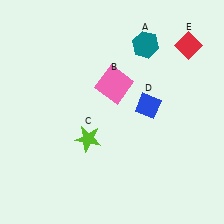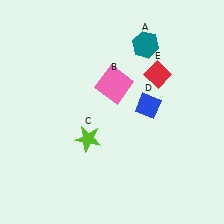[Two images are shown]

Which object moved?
The red diamond (E) moved left.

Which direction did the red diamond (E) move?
The red diamond (E) moved left.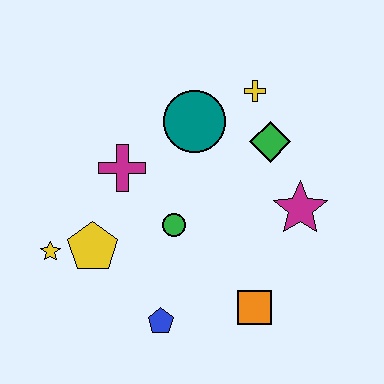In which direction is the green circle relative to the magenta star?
The green circle is to the left of the magenta star.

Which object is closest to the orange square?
The blue pentagon is closest to the orange square.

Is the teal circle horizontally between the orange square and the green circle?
Yes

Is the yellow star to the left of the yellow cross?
Yes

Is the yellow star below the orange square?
No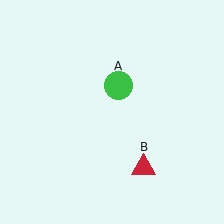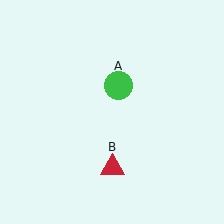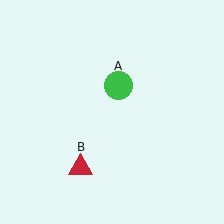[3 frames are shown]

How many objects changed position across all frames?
1 object changed position: red triangle (object B).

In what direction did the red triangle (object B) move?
The red triangle (object B) moved left.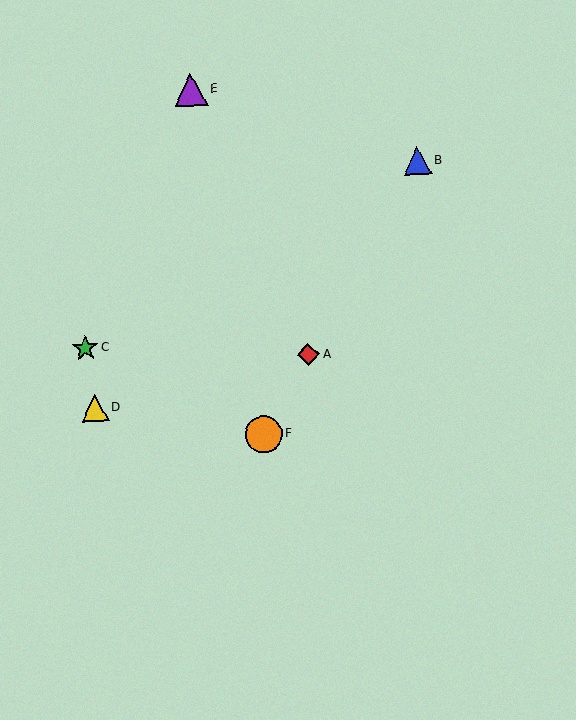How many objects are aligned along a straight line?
3 objects (A, B, F) are aligned along a straight line.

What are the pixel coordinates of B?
Object B is at (417, 161).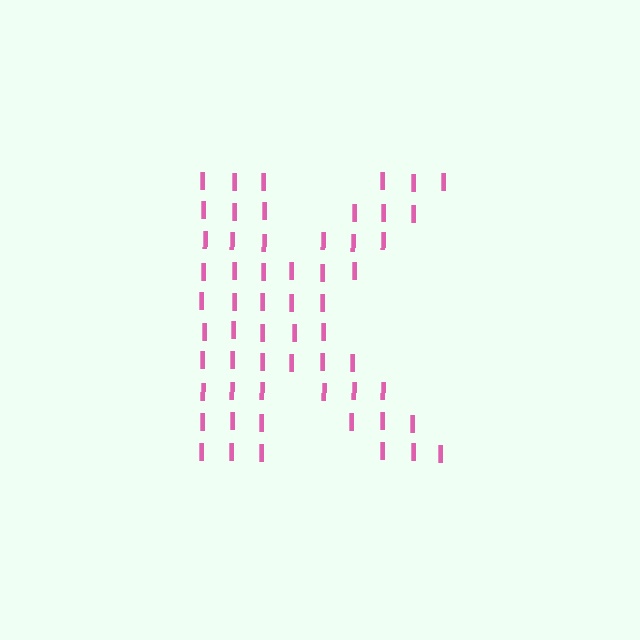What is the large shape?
The large shape is the letter K.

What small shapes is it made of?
It is made of small letter I's.